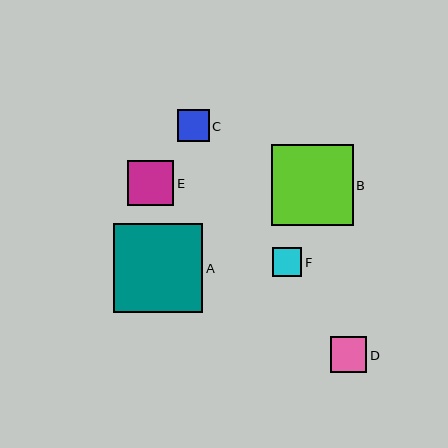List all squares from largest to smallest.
From largest to smallest: A, B, E, D, C, F.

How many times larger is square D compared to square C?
Square D is approximately 1.1 times the size of square C.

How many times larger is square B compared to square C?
Square B is approximately 2.6 times the size of square C.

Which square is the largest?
Square A is the largest with a size of approximately 90 pixels.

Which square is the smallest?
Square F is the smallest with a size of approximately 29 pixels.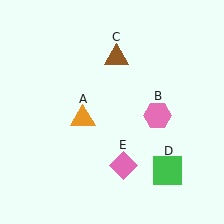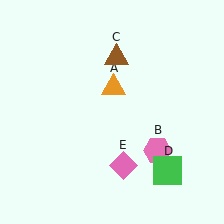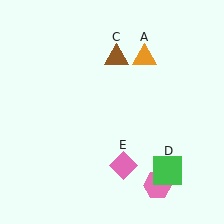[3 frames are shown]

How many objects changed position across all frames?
2 objects changed position: orange triangle (object A), pink hexagon (object B).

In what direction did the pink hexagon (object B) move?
The pink hexagon (object B) moved down.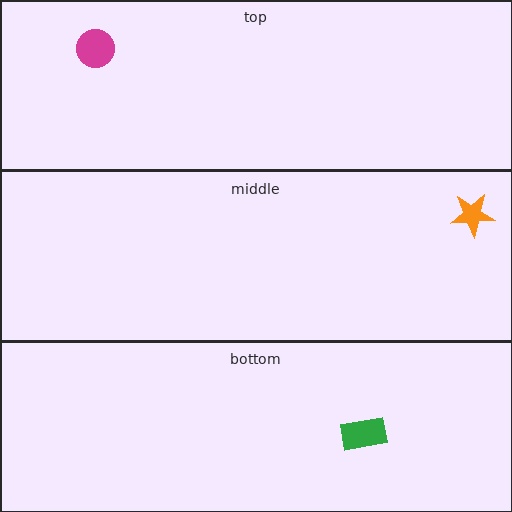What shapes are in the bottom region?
The green rectangle.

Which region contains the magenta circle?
The top region.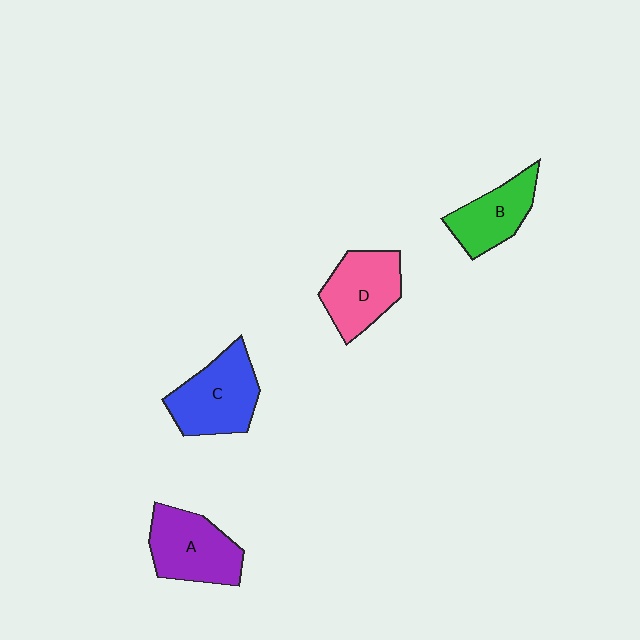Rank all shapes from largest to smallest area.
From largest to smallest: C (blue), A (purple), D (pink), B (green).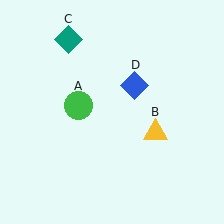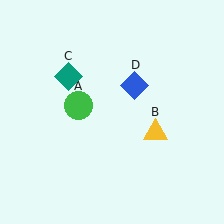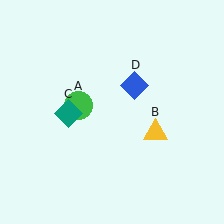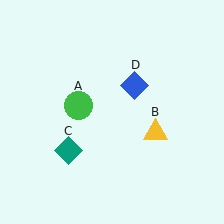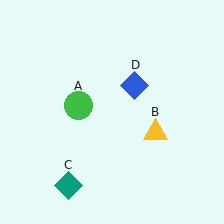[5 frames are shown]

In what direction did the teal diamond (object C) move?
The teal diamond (object C) moved down.